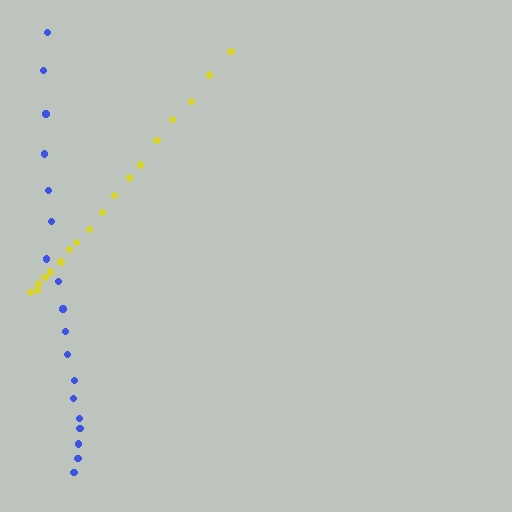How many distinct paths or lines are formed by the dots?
There are 2 distinct paths.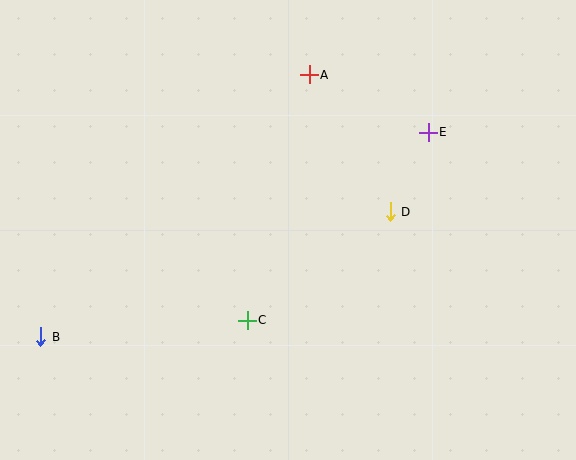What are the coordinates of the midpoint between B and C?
The midpoint between B and C is at (144, 328).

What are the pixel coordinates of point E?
Point E is at (428, 132).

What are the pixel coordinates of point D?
Point D is at (390, 212).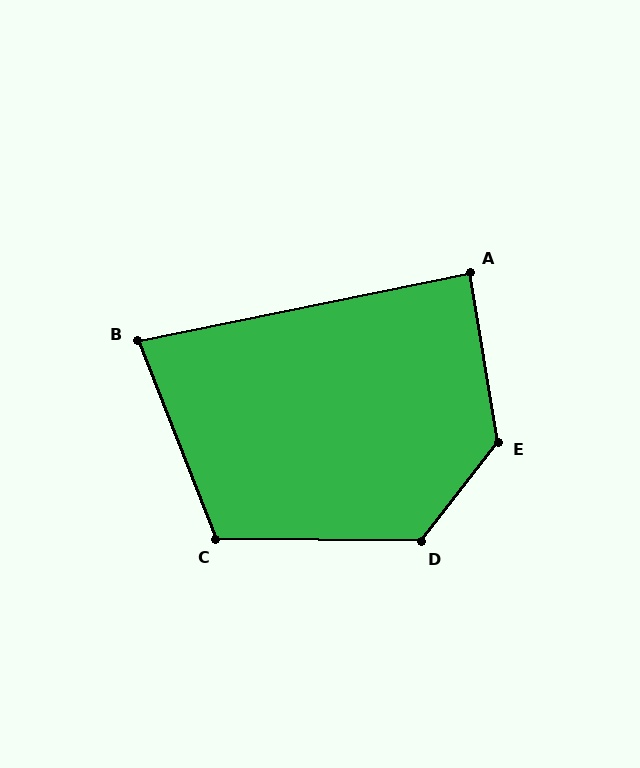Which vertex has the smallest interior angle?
B, at approximately 80 degrees.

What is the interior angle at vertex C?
Approximately 112 degrees (obtuse).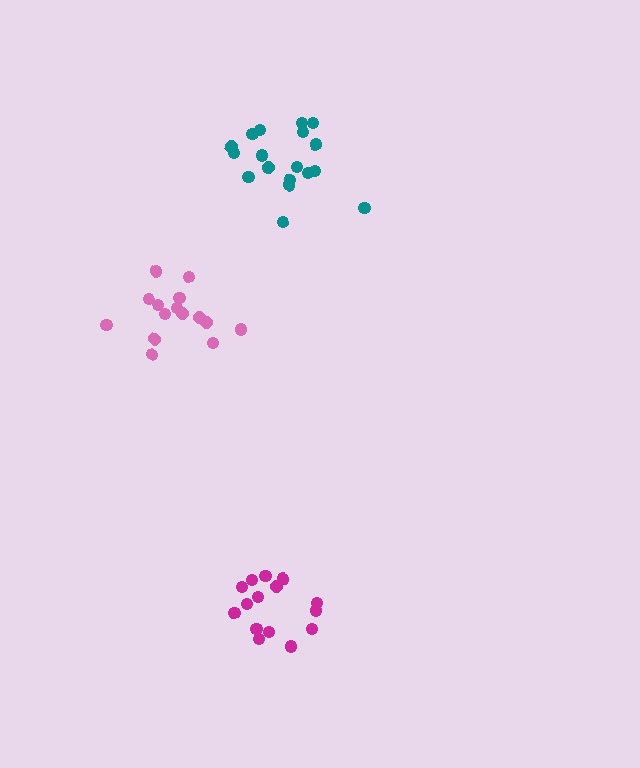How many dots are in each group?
Group 1: 19 dots, Group 2: 15 dots, Group 3: 15 dots (49 total).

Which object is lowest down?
The magenta cluster is bottommost.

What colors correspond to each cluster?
The clusters are colored: teal, pink, magenta.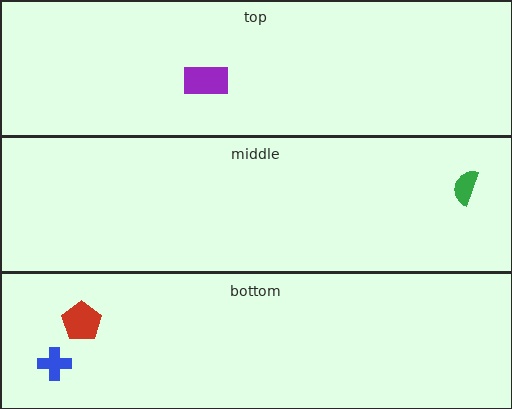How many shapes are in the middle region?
1.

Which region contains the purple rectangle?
The top region.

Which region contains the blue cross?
The bottom region.